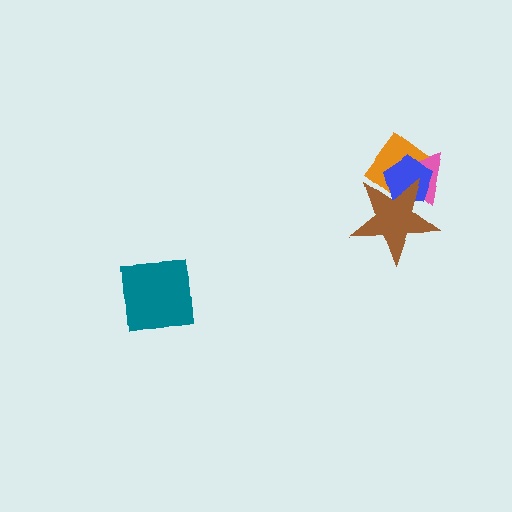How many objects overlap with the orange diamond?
3 objects overlap with the orange diamond.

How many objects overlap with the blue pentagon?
3 objects overlap with the blue pentagon.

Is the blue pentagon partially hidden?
Yes, it is partially covered by another shape.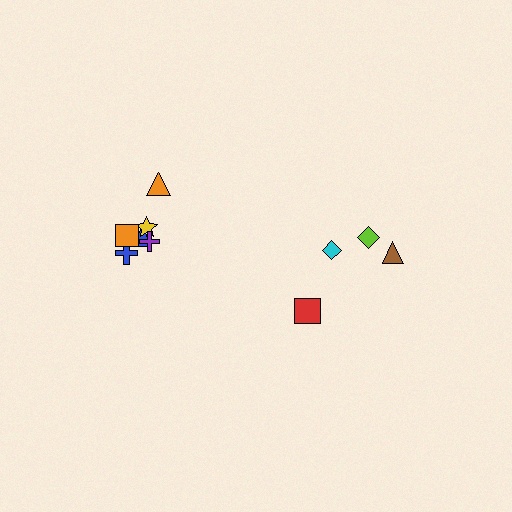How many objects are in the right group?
There are 4 objects.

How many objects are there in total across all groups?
There are 10 objects.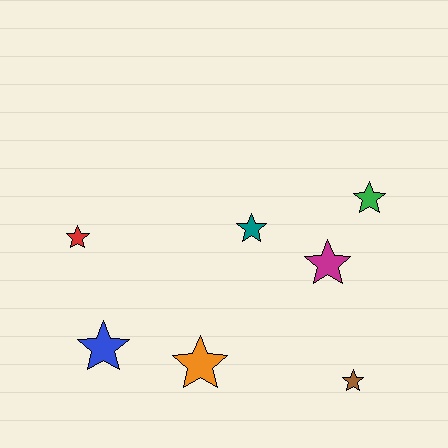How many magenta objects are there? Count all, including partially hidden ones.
There is 1 magenta object.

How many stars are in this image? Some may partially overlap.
There are 7 stars.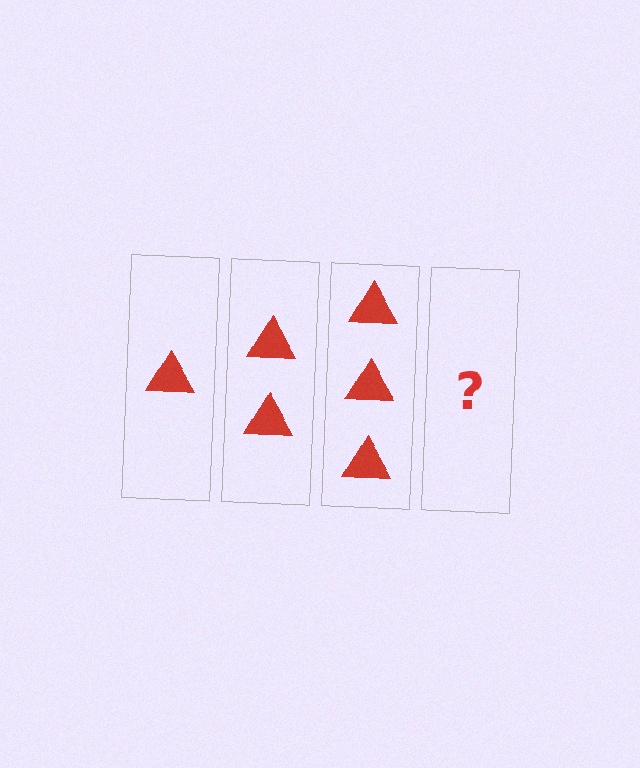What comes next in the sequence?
The next element should be 4 triangles.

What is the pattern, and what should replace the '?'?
The pattern is that each step adds one more triangle. The '?' should be 4 triangles.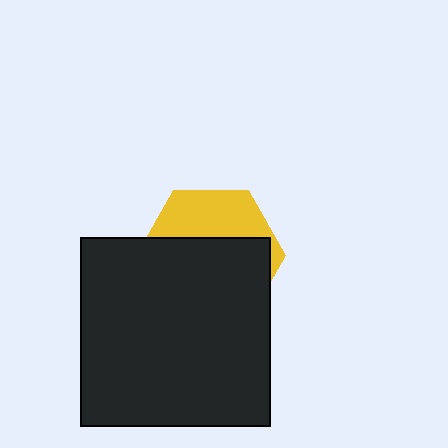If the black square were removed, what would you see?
You would see the complete yellow hexagon.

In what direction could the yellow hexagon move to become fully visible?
The yellow hexagon could move up. That would shift it out from behind the black square entirely.